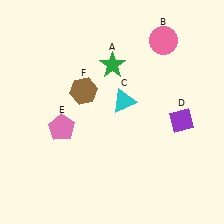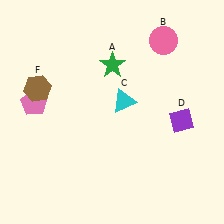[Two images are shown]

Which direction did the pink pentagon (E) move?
The pink pentagon (E) moved left.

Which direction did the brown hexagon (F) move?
The brown hexagon (F) moved left.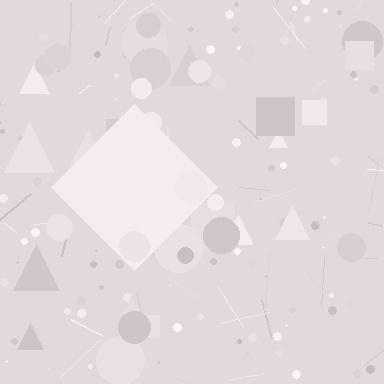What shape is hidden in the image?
A diamond is hidden in the image.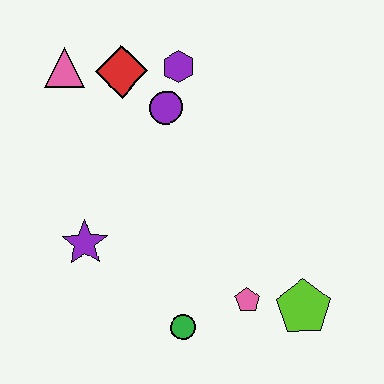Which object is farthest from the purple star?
The lime pentagon is farthest from the purple star.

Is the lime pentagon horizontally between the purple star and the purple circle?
No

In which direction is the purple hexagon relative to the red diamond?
The purple hexagon is to the right of the red diamond.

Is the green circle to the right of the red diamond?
Yes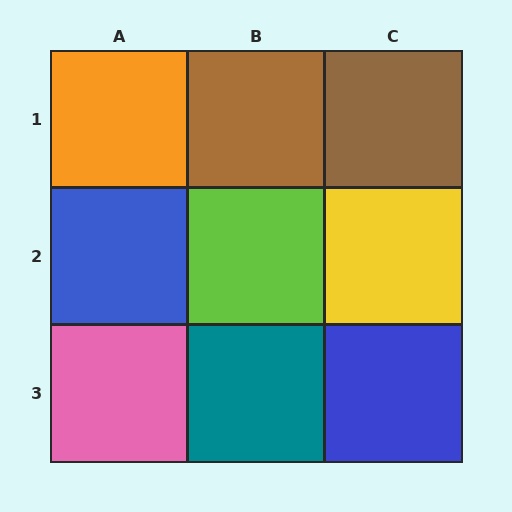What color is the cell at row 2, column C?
Yellow.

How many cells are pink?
1 cell is pink.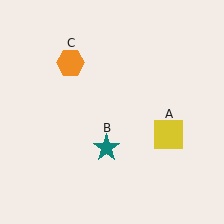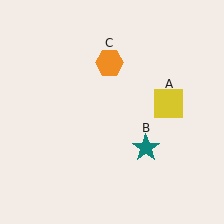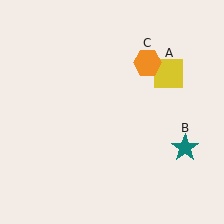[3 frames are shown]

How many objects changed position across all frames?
3 objects changed position: yellow square (object A), teal star (object B), orange hexagon (object C).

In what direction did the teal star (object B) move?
The teal star (object B) moved right.